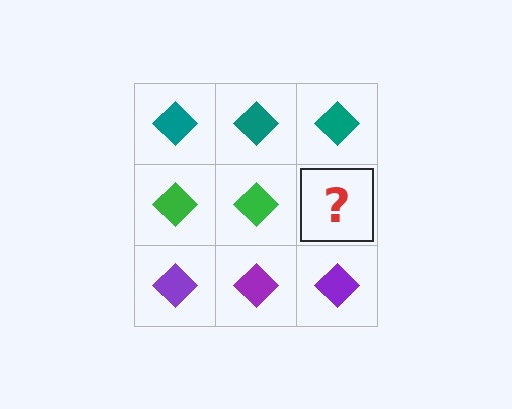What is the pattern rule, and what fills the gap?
The rule is that each row has a consistent color. The gap should be filled with a green diamond.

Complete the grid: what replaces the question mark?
The question mark should be replaced with a green diamond.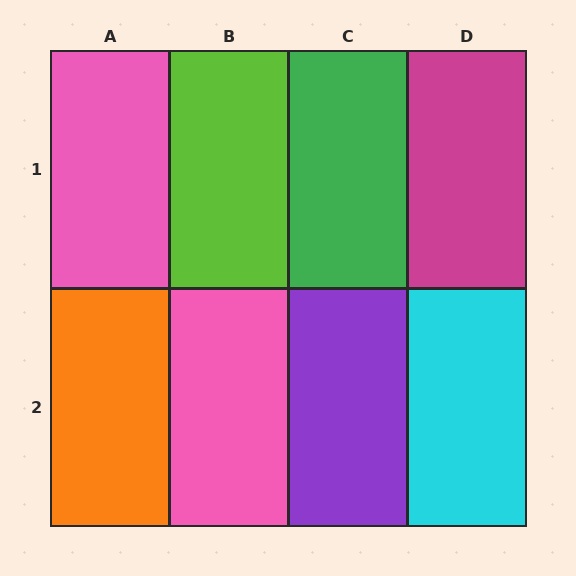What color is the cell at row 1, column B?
Lime.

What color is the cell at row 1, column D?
Magenta.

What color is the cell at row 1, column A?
Pink.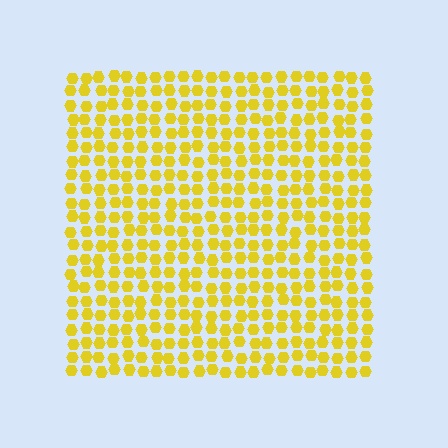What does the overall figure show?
The overall figure shows a square.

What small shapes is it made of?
It is made of small hexagons.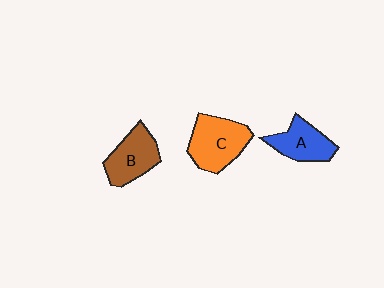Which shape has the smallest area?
Shape A (blue).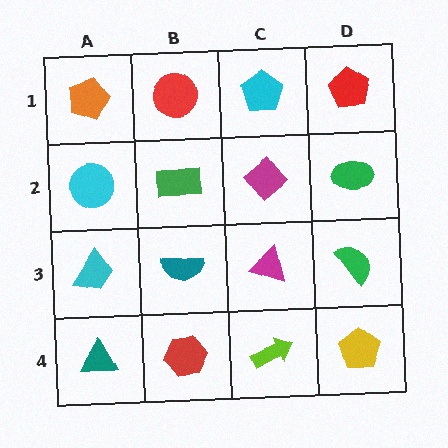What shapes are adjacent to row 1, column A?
A cyan circle (row 2, column A), a red circle (row 1, column B).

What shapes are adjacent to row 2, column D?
A red pentagon (row 1, column D), a green semicircle (row 3, column D), a magenta diamond (row 2, column C).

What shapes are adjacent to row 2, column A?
An orange pentagon (row 1, column A), a cyan trapezoid (row 3, column A), a green rectangle (row 2, column B).